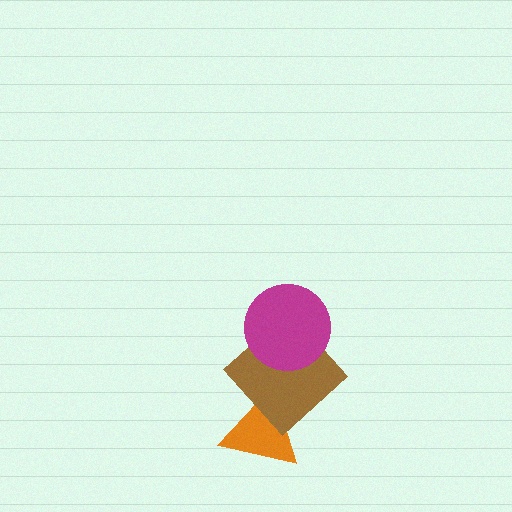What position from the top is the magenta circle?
The magenta circle is 1st from the top.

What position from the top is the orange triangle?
The orange triangle is 3rd from the top.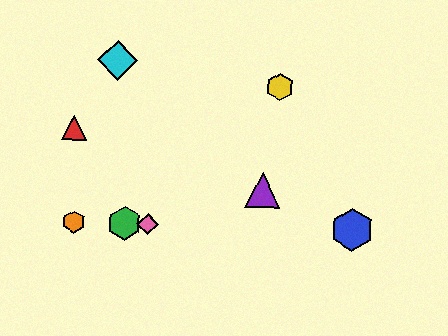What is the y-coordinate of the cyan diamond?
The cyan diamond is at y≈60.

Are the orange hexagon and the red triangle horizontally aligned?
No, the orange hexagon is at y≈222 and the red triangle is at y≈127.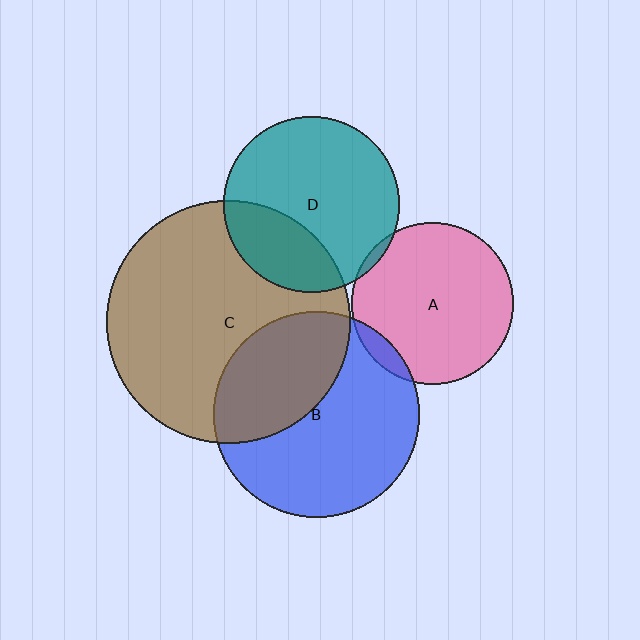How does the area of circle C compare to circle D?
Approximately 1.9 times.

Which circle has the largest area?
Circle C (brown).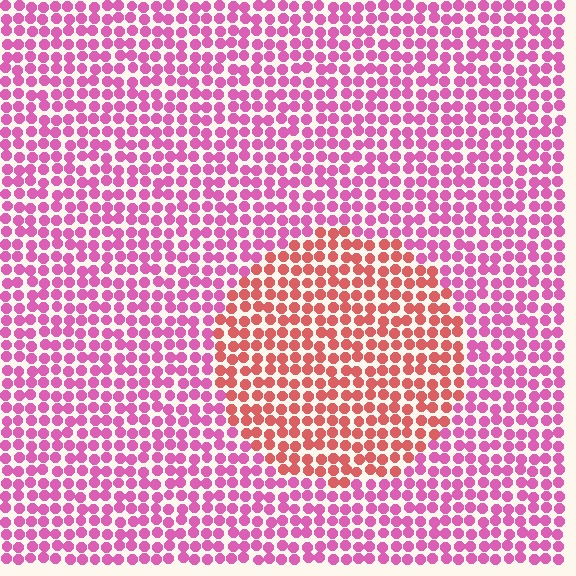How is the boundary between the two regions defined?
The boundary is defined purely by a slight shift in hue (about 40 degrees). Spacing, size, and orientation are identical on both sides.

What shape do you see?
I see a circle.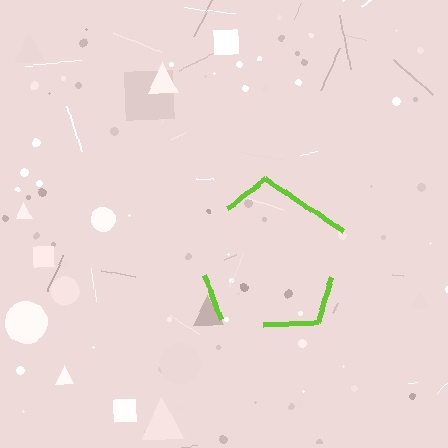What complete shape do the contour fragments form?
The contour fragments form a pentagon.